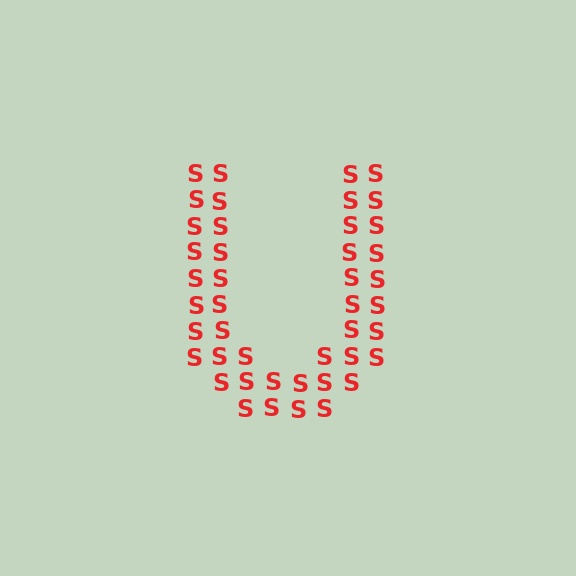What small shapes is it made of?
It is made of small letter S's.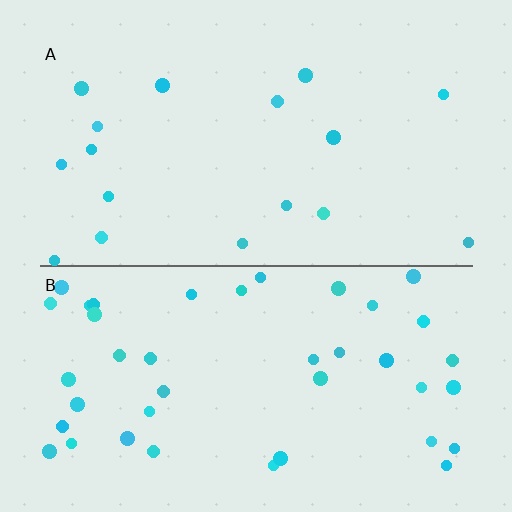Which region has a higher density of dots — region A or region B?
B (the bottom).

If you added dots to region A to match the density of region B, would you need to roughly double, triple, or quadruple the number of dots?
Approximately double.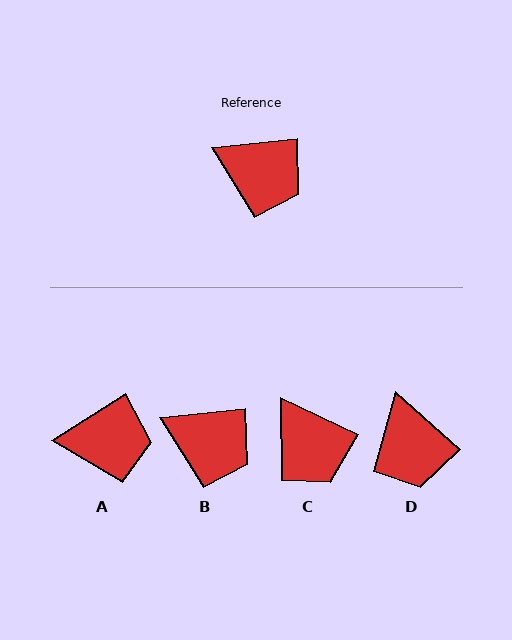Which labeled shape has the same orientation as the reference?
B.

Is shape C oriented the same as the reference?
No, it is off by about 31 degrees.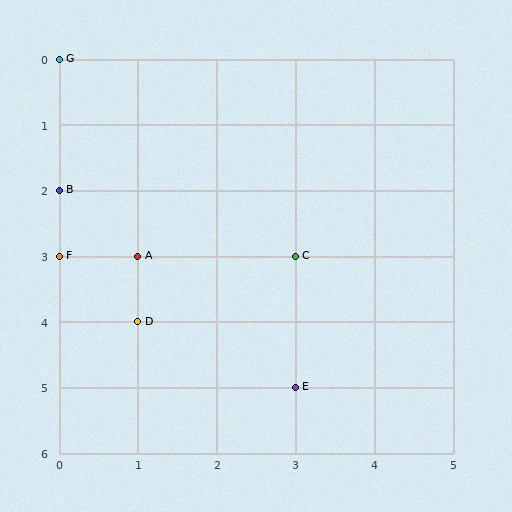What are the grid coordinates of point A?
Point A is at grid coordinates (1, 3).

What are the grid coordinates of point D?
Point D is at grid coordinates (1, 4).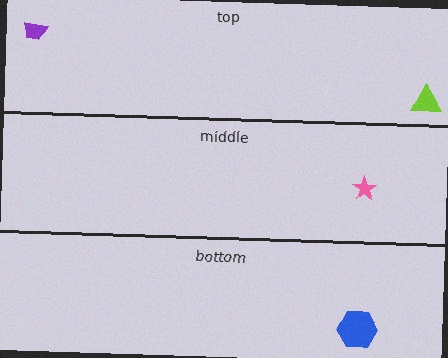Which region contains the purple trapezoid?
The top region.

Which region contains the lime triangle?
The top region.